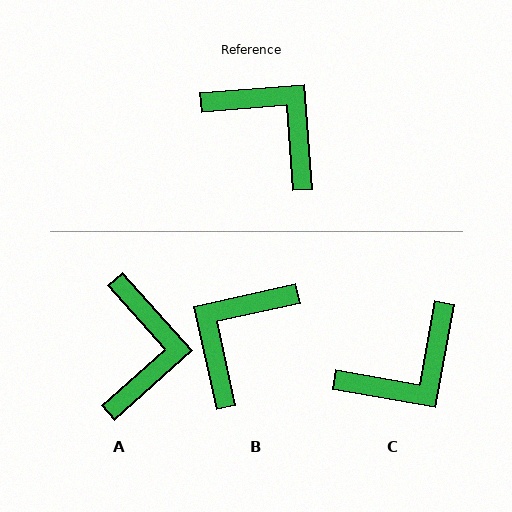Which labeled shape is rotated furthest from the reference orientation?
C, about 105 degrees away.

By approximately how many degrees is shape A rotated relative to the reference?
Approximately 53 degrees clockwise.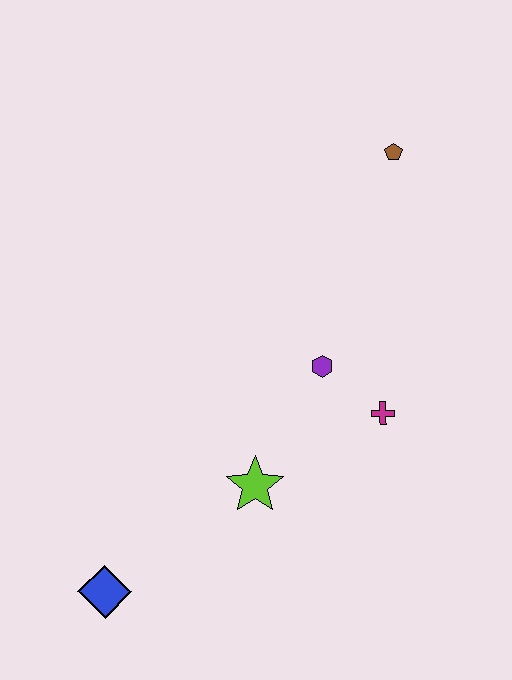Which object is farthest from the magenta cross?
The blue diamond is farthest from the magenta cross.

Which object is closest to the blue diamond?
The lime star is closest to the blue diamond.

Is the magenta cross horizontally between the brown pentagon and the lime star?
Yes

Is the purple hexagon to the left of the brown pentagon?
Yes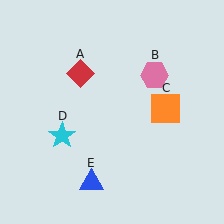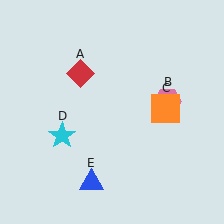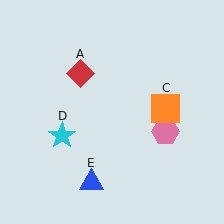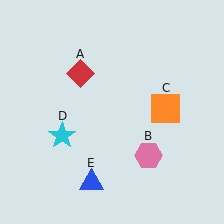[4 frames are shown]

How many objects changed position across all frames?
1 object changed position: pink hexagon (object B).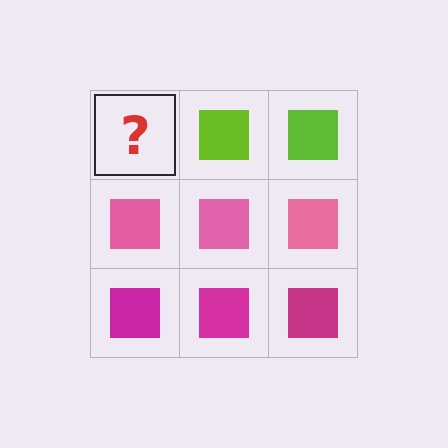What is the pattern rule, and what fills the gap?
The rule is that each row has a consistent color. The gap should be filled with a lime square.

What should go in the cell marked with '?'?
The missing cell should contain a lime square.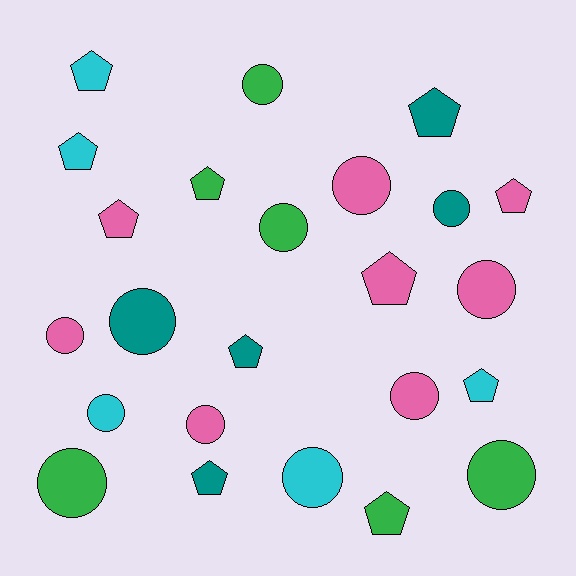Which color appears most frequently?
Pink, with 8 objects.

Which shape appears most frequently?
Circle, with 13 objects.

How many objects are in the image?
There are 24 objects.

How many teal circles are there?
There are 2 teal circles.